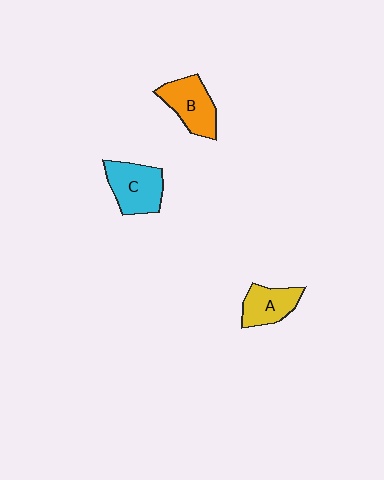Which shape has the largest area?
Shape C (cyan).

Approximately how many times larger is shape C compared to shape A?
Approximately 1.3 times.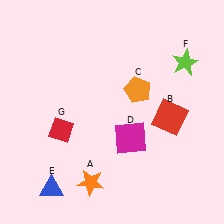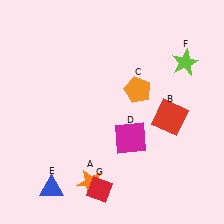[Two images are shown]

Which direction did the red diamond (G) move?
The red diamond (G) moved down.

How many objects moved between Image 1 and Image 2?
1 object moved between the two images.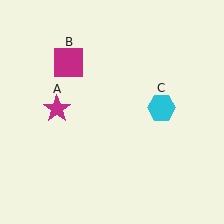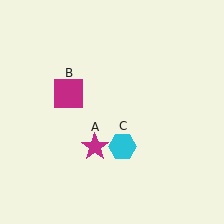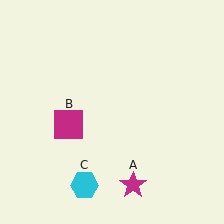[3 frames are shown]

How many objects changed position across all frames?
3 objects changed position: magenta star (object A), magenta square (object B), cyan hexagon (object C).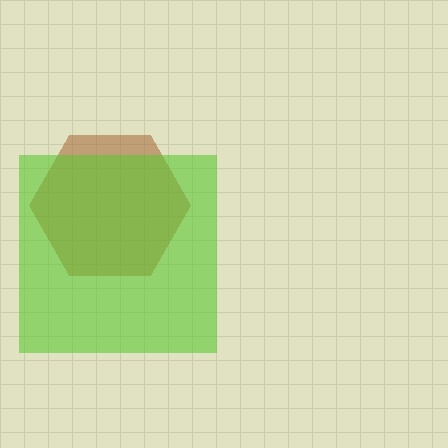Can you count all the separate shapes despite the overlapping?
Yes, there are 2 separate shapes.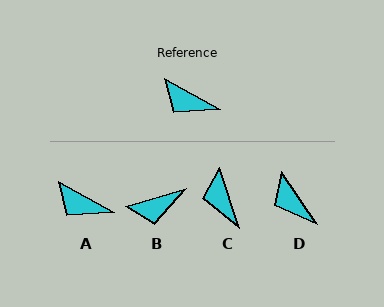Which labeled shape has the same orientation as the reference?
A.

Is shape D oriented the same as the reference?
No, it is off by about 27 degrees.